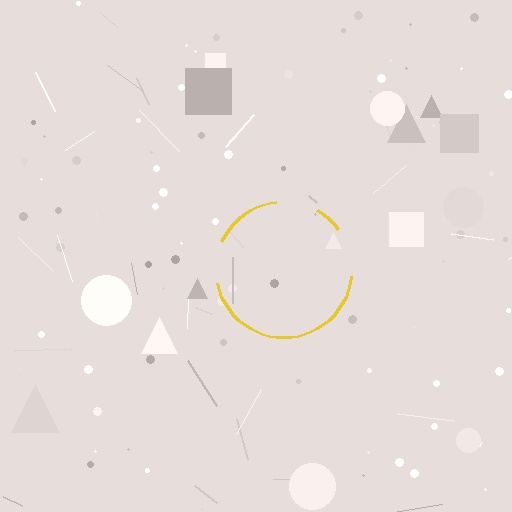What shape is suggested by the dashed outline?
The dashed outline suggests a circle.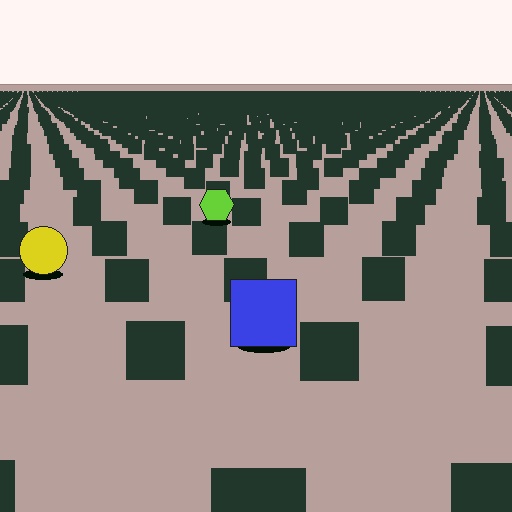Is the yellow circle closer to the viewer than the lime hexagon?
Yes. The yellow circle is closer — you can tell from the texture gradient: the ground texture is coarser near it.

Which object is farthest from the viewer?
The lime hexagon is farthest from the viewer. It appears smaller and the ground texture around it is denser.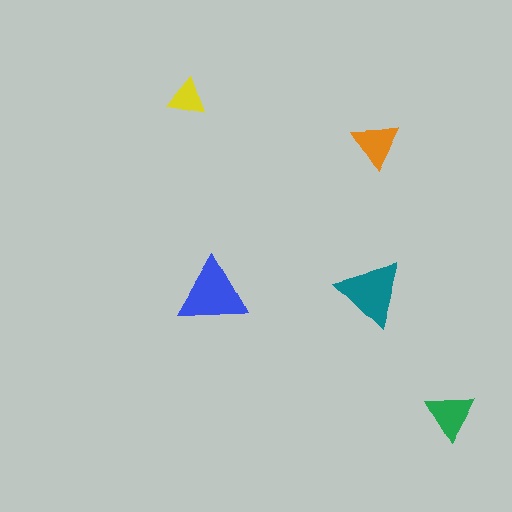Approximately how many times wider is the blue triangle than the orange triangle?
About 1.5 times wider.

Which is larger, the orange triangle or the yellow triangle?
The orange one.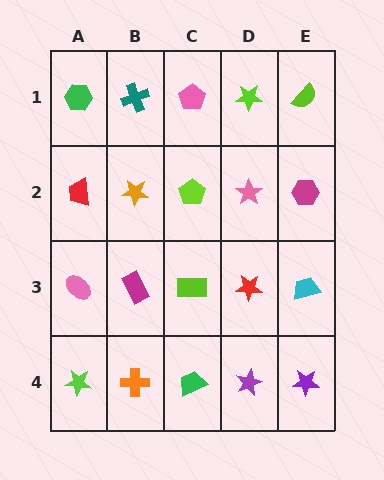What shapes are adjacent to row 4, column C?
A lime rectangle (row 3, column C), an orange cross (row 4, column B), a purple star (row 4, column D).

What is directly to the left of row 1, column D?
A pink pentagon.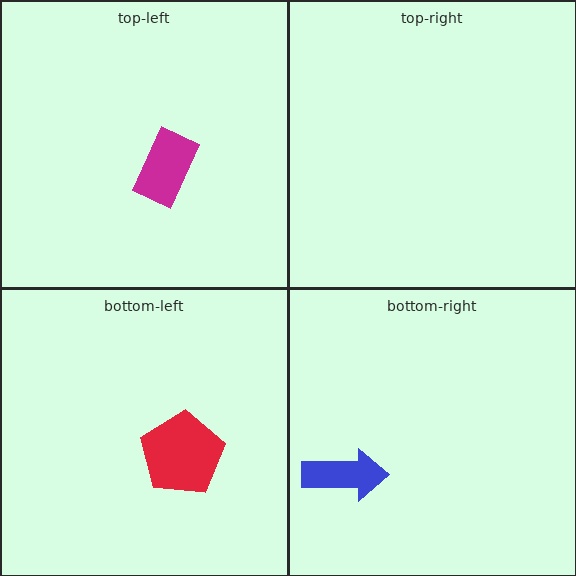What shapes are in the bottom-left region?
The red pentagon.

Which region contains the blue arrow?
The bottom-right region.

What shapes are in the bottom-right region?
The blue arrow.